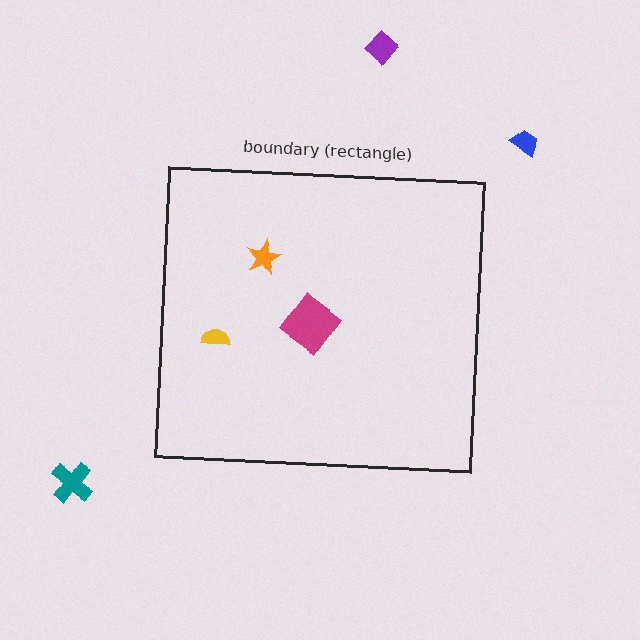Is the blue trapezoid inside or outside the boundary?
Outside.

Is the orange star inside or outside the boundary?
Inside.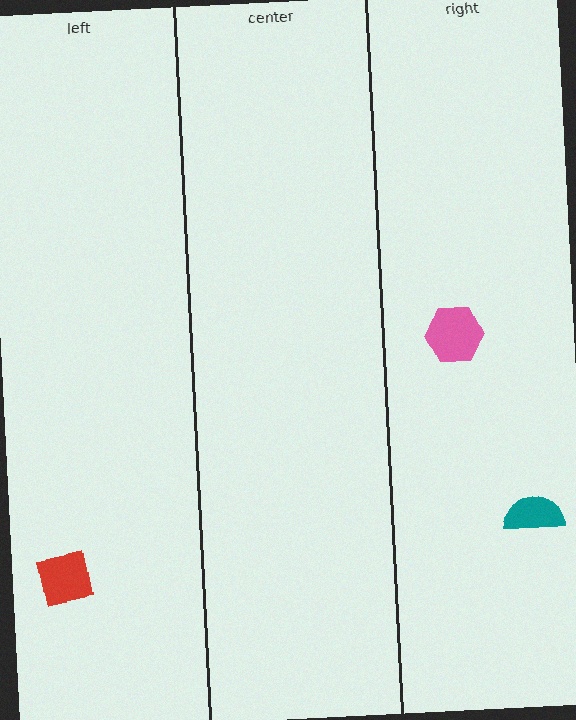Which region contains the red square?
The left region.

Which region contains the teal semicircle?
The right region.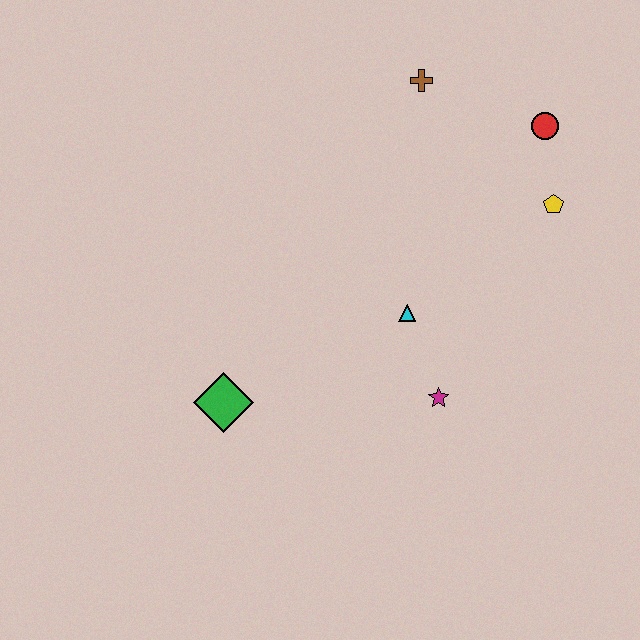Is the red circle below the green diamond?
No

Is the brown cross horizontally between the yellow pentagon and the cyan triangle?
Yes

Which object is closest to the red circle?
The yellow pentagon is closest to the red circle.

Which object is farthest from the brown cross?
The green diamond is farthest from the brown cross.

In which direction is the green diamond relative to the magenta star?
The green diamond is to the left of the magenta star.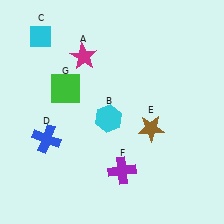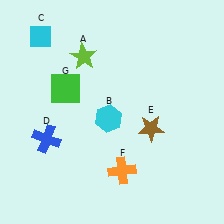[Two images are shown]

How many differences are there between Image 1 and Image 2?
There are 2 differences between the two images.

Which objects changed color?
A changed from magenta to lime. F changed from purple to orange.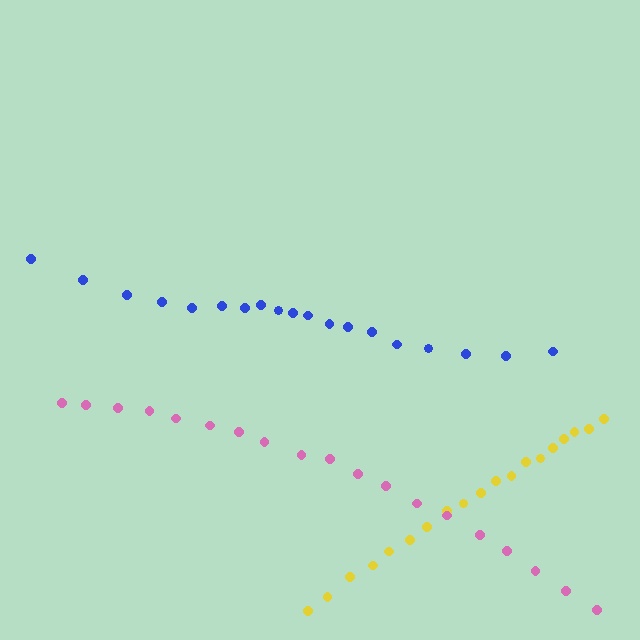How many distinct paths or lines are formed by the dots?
There are 3 distinct paths.